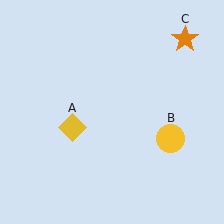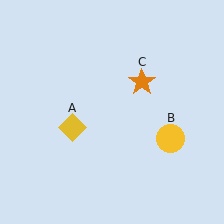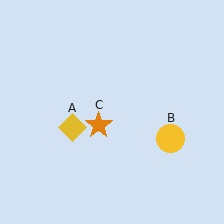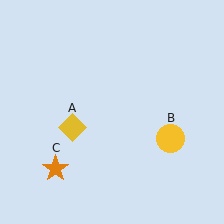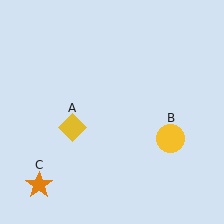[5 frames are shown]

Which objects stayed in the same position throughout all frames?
Yellow diamond (object A) and yellow circle (object B) remained stationary.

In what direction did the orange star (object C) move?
The orange star (object C) moved down and to the left.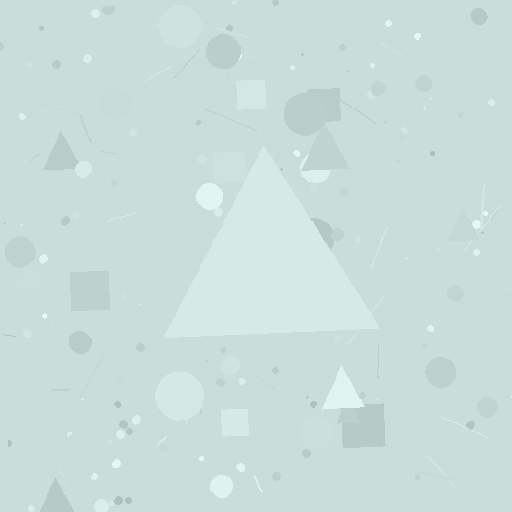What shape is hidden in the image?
A triangle is hidden in the image.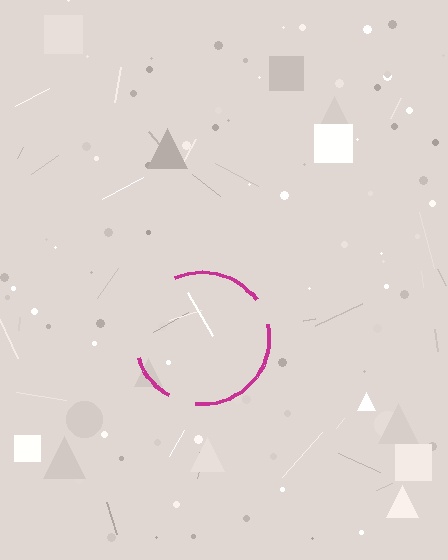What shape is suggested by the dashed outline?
The dashed outline suggests a circle.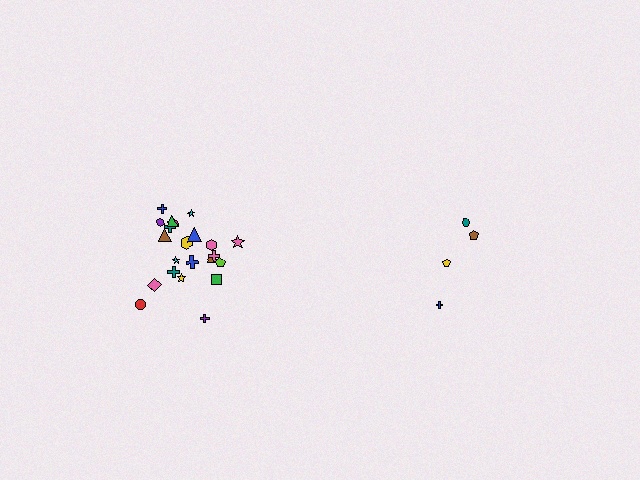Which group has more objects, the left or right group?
The left group.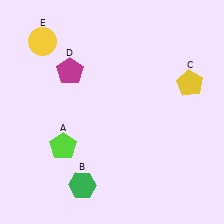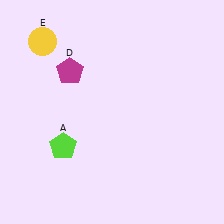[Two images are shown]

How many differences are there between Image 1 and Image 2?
There are 2 differences between the two images.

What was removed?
The yellow pentagon (C), the green hexagon (B) were removed in Image 2.